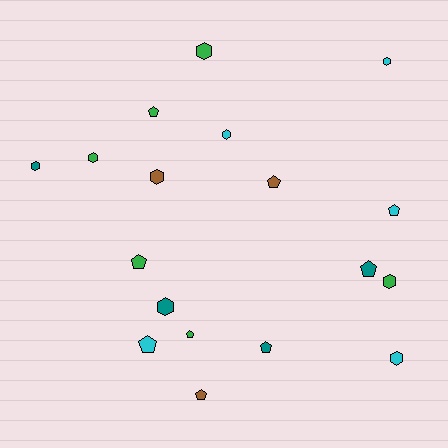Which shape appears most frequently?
Hexagon, with 9 objects.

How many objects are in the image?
There are 18 objects.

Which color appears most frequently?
Green, with 6 objects.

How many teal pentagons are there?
There are 2 teal pentagons.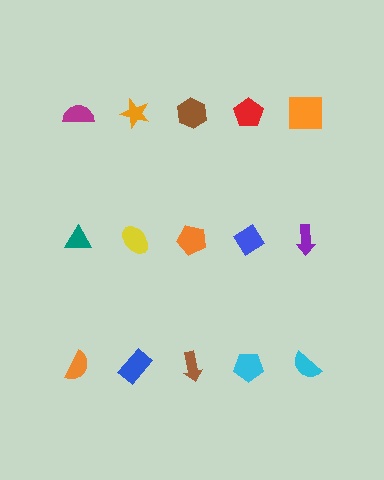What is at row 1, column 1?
A magenta semicircle.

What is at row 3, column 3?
A brown arrow.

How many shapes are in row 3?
5 shapes.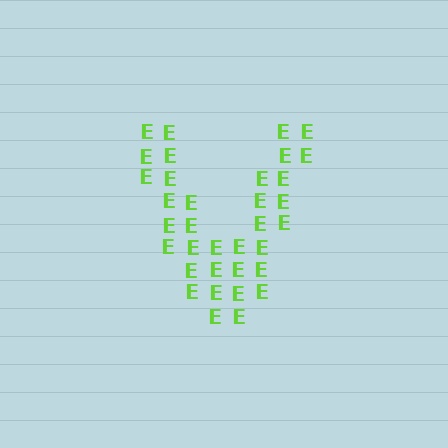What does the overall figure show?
The overall figure shows the letter V.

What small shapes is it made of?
It is made of small letter E's.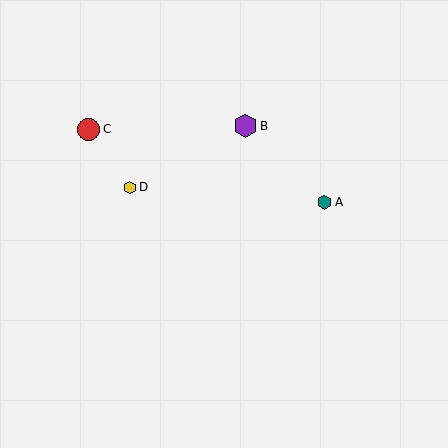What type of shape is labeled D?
Shape D is a yellow hexagon.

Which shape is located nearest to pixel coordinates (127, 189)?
The yellow hexagon (labeled D) at (130, 187) is nearest to that location.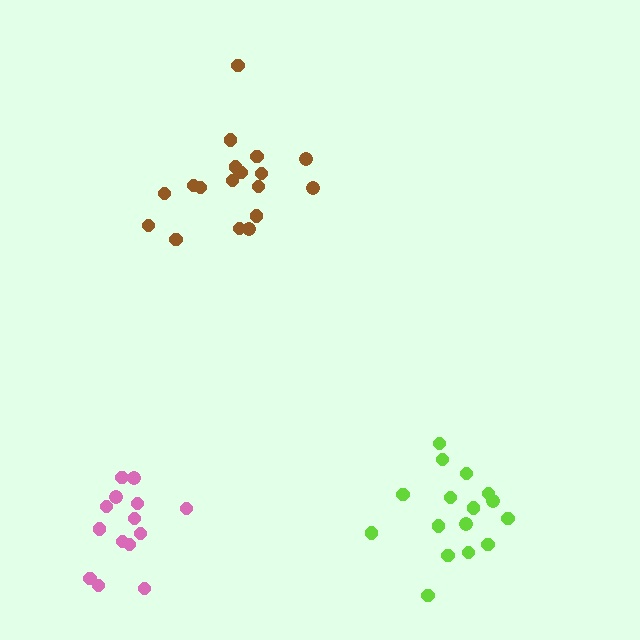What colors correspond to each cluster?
The clusters are colored: pink, lime, brown.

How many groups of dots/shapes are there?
There are 3 groups.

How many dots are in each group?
Group 1: 14 dots, Group 2: 16 dots, Group 3: 18 dots (48 total).